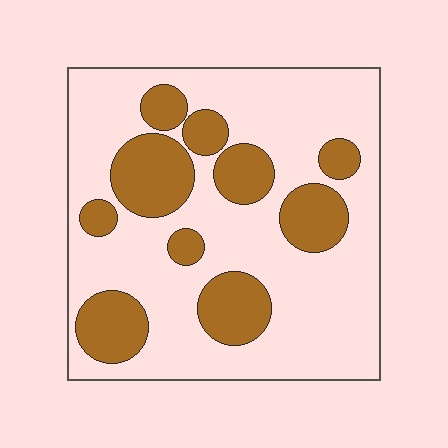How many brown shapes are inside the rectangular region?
10.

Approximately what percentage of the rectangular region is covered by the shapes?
Approximately 30%.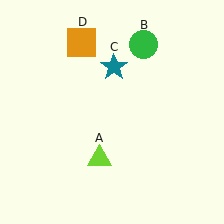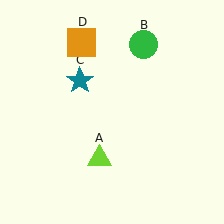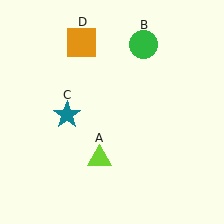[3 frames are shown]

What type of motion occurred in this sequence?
The teal star (object C) rotated counterclockwise around the center of the scene.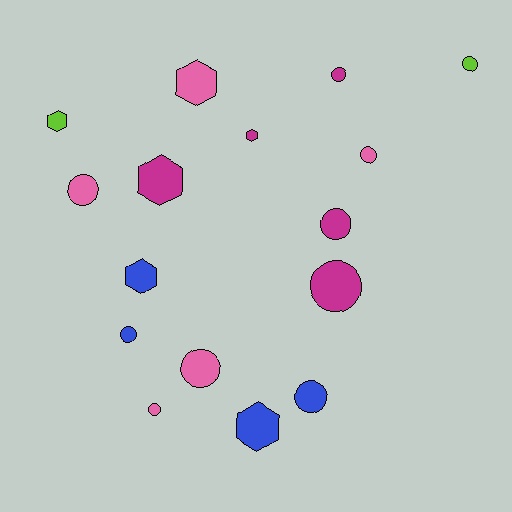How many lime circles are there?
There is 1 lime circle.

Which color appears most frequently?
Pink, with 5 objects.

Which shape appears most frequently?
Circle, with 10 objects.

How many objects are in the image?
There are 16 objects.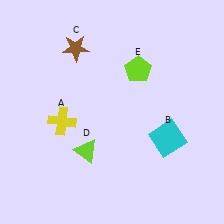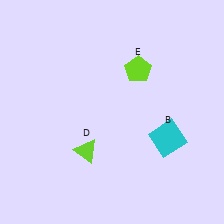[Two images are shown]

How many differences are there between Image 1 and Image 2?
There are 2 differences between the two images.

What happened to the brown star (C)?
The brown star (C) was removed in Image 2. It was in the top-left area of Image 1.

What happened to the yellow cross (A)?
The yellow cross (A) was removed in Image 2. It was in the bottom-left area of Image 1.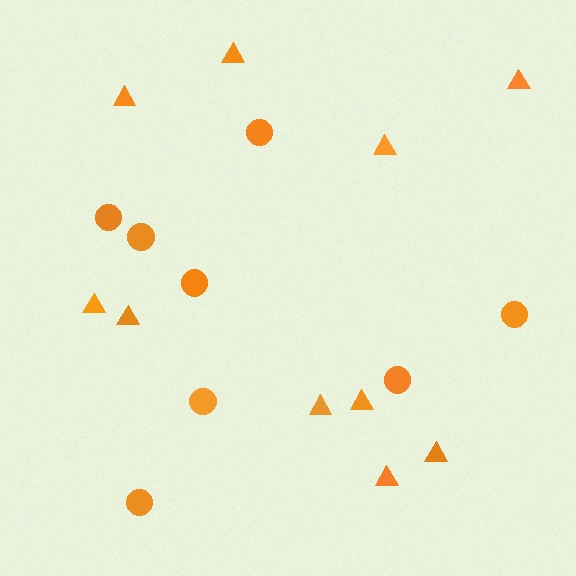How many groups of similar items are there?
There are 2 groups: one group of circles (8) and one group of triangles (10).